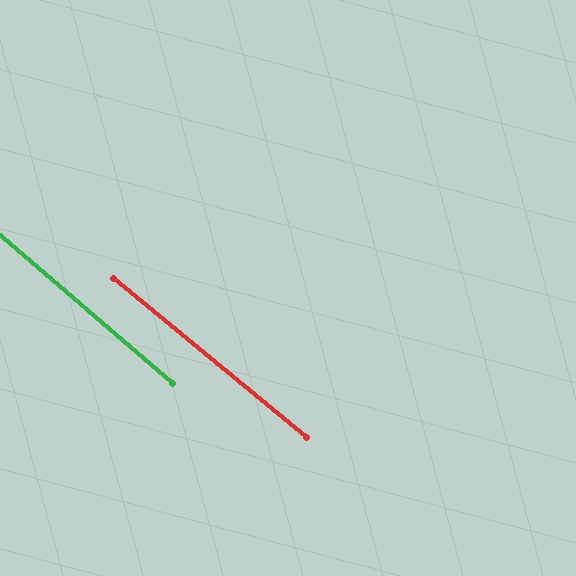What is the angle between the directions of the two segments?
Approximately 1 degree.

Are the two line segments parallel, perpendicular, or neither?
Parallel — their directions differ by only 1.0°.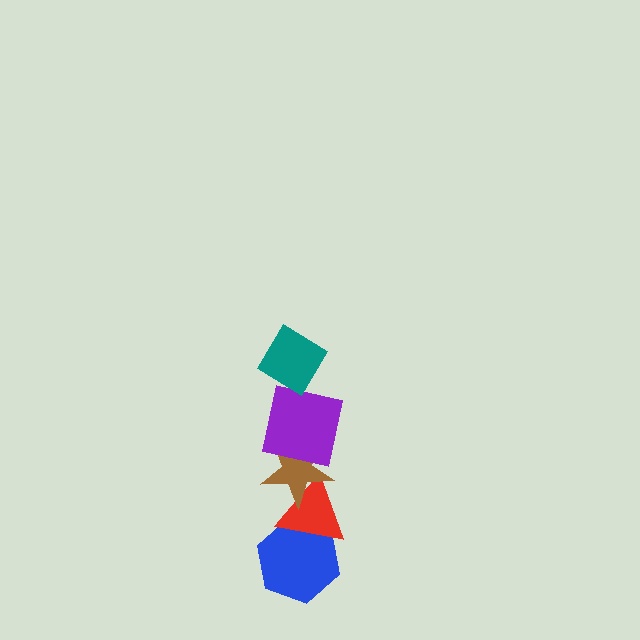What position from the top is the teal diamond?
The teal diamond is 1st from the top.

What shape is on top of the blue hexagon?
The red triangle is on top of the blue hexagon.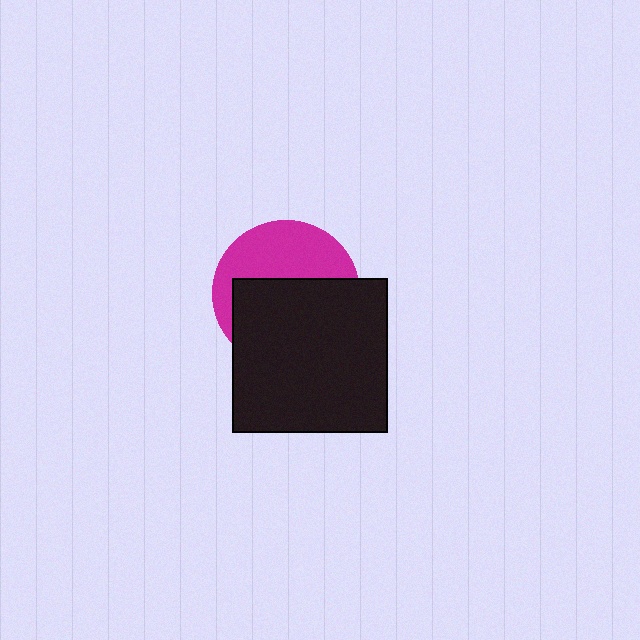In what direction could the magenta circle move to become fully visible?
The magenta circle could move up. That would shift it out from behind the black square entirely.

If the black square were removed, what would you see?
You would see the complete magenta circle.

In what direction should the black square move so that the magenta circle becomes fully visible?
The black square should move down. That is the shortest direction to clear the overlap and leave the magenta circle fully visible.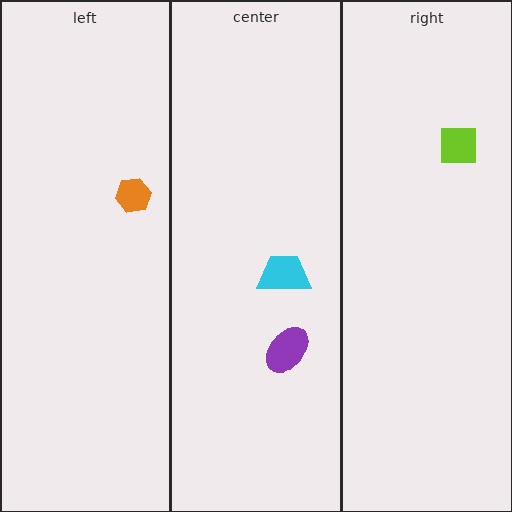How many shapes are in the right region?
1.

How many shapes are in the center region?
2.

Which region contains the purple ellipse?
The center region.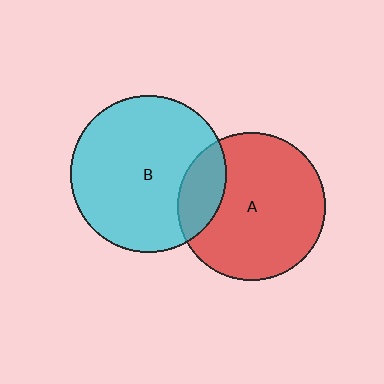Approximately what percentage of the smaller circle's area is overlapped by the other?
Approximately 20%.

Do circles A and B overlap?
Yes.